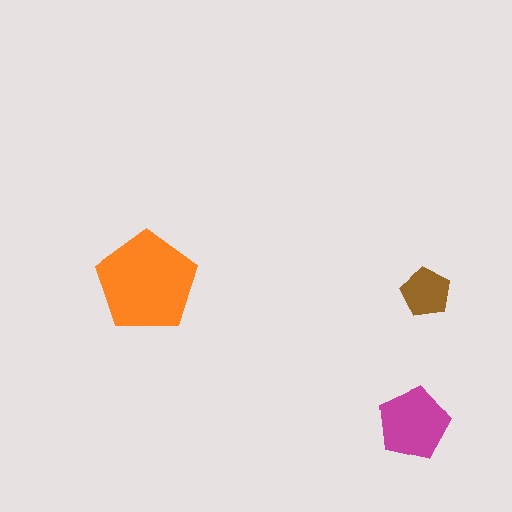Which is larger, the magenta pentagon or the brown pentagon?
The magenta one.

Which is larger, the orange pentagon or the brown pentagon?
The orange one.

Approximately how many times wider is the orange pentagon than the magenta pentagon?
About 1.5 times wider.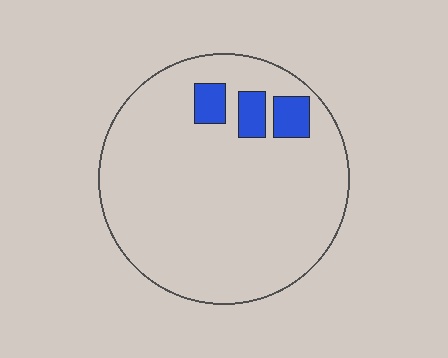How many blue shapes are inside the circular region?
3.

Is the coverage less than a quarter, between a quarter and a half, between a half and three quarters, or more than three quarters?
Less than a quarter.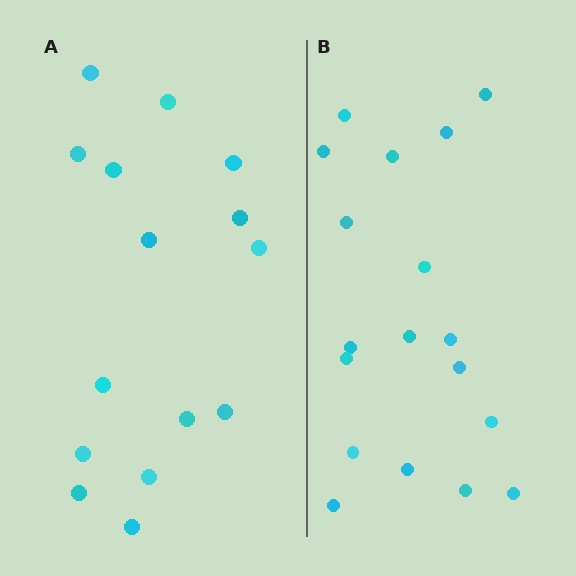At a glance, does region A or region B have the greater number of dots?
Region B (the right region) has more dots.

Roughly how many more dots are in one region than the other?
Region B has just a few more — roughly 2 or 3 more dots than region A.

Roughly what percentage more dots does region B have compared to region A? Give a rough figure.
About 20% more.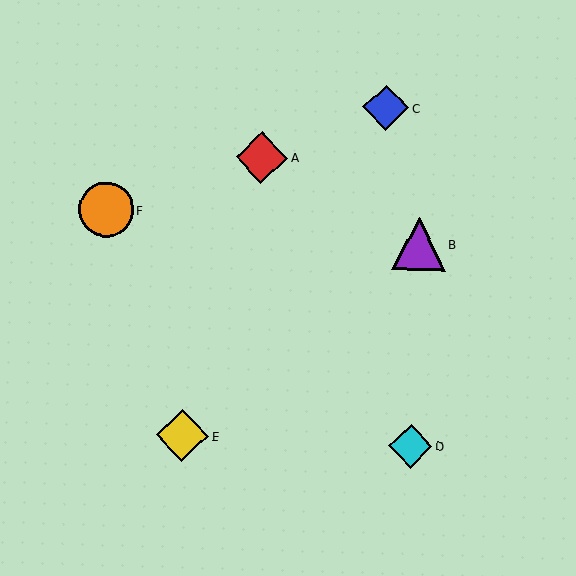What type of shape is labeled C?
Shape C is a blue diamond.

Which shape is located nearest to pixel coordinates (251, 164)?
The red diamond (labeled A) at (262, 157) is nearest to that location.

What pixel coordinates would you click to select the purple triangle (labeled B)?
Click at (419, 244) to select the purple triangle B.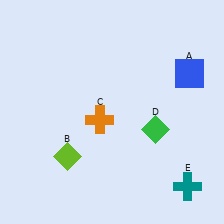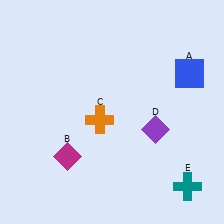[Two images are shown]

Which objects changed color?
B changed from lime to magenta. D changed from green to purple.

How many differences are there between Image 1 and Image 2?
There are 2 differences between the two images.